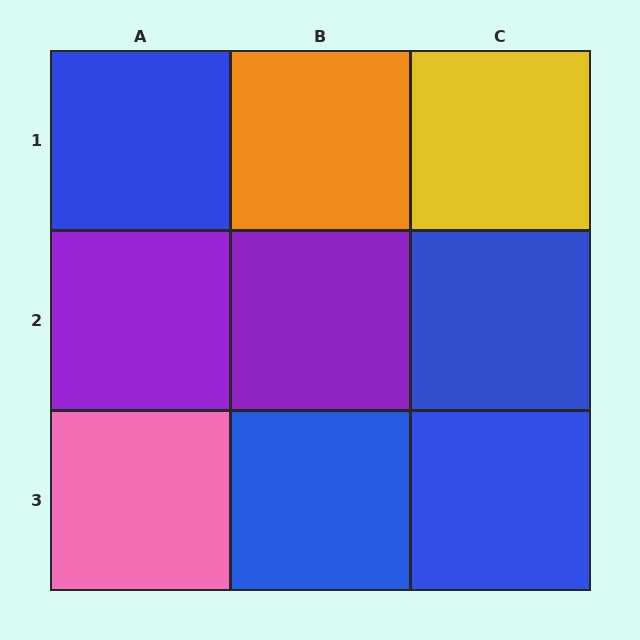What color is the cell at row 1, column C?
Yellow.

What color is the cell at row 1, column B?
Orange.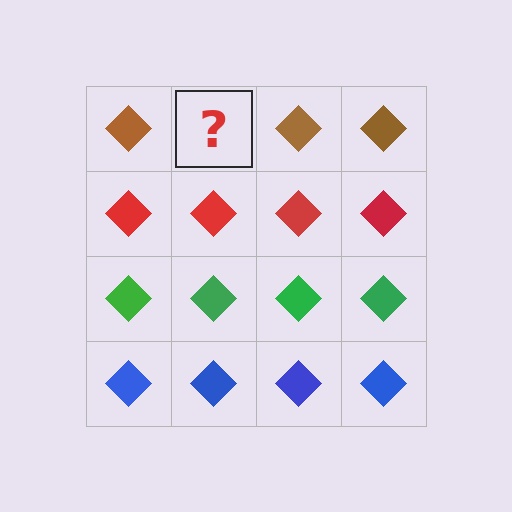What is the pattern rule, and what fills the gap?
The rule is that each row has a consistent color. The gap should be filled with a brown diamond.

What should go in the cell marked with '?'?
The missing cell should contain a brown diamond.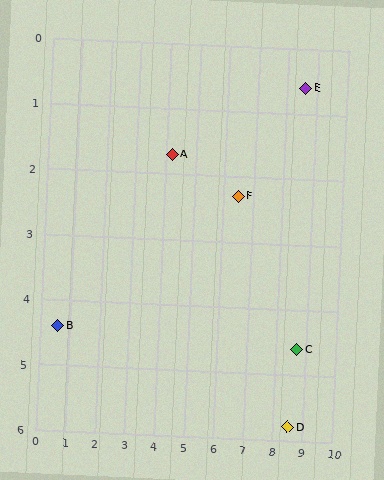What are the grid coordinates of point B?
Point B is at approximately (0.6, 4.4).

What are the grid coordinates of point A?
Point A is at approximately (4.2, 1.7).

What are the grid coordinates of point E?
Point E is at approximately (8.6, 0.6).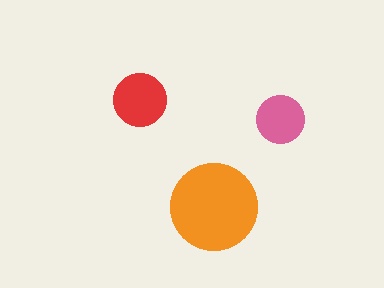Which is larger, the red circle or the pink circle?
The red one.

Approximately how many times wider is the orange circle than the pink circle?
About 2 times wider.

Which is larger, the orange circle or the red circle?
The orange one.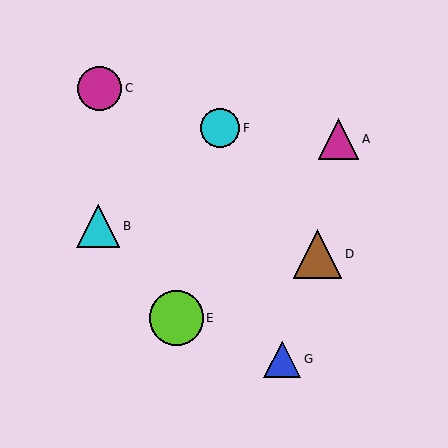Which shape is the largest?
The lime circle (labeled E) is the largest.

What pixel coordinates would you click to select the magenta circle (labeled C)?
Click at (100, 88) to select the magenta circle C.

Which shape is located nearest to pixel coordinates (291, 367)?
The blue triangle (labeled G) at (282, 359) is nearest to that location.